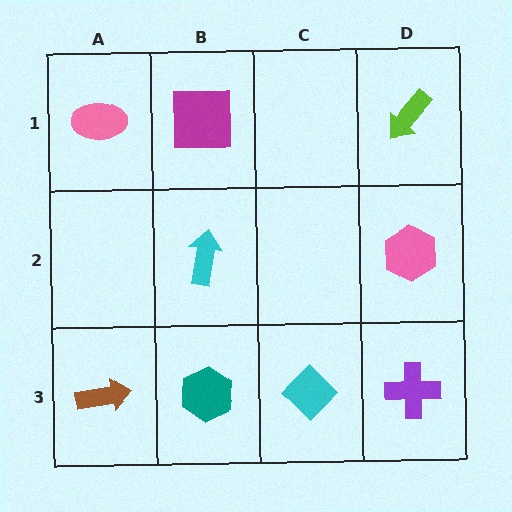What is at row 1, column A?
A pink ellipse.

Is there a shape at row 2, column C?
No, that cell is empty.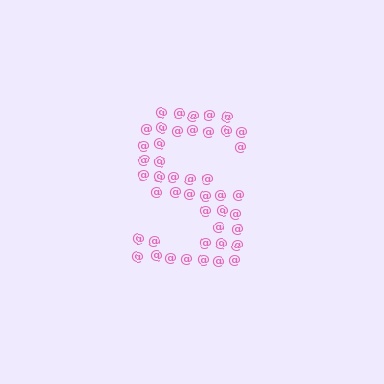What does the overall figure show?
The overall figure shows the letter S.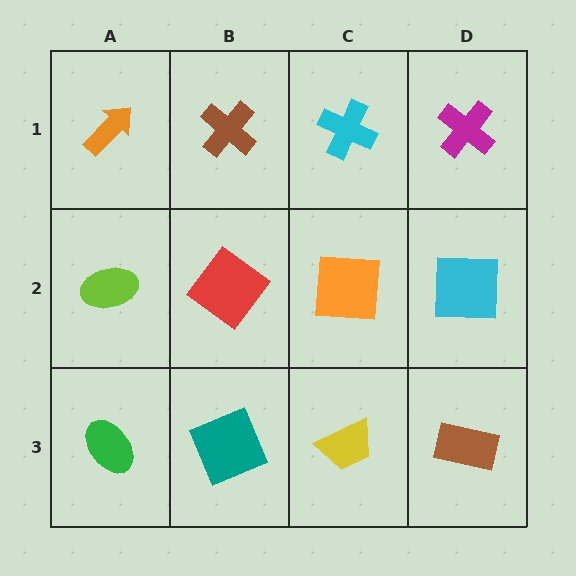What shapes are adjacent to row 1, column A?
A lime ellipse (row 2, column A), a brown cross (row 1, column B).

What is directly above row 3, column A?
A lime ellipse.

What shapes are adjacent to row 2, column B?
A brown cross (row 1, column B), a teal square (row 3, column B), a lime ellipse (row 2, column A), an orange square (row 2, column C).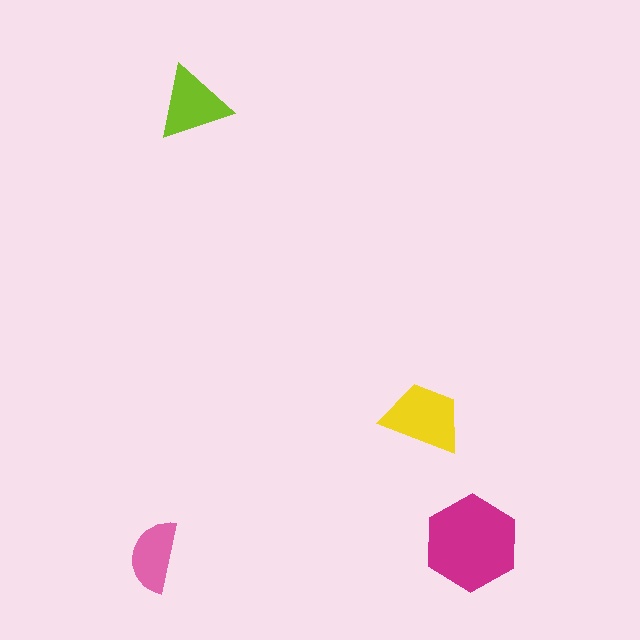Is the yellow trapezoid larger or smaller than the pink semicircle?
Larger.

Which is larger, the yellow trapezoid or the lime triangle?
The yellow trapezoid.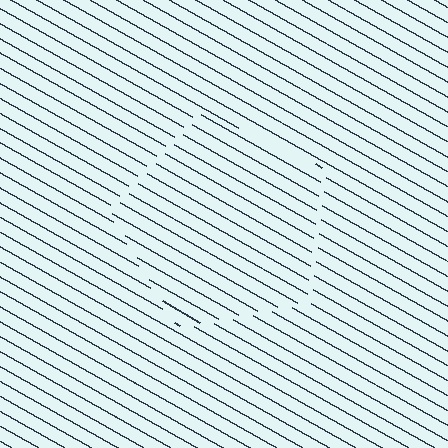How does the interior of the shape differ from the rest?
The interior of the shape contains the same grating, shifted by half a period — the contour is defined by the phase discontinuity where line-ends from the inner and outer gratings abut.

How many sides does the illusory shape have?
5 sides — the line-ends trace a pentagon.